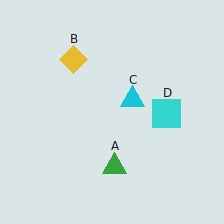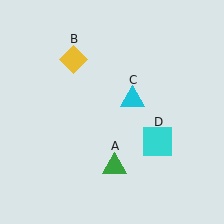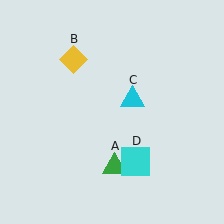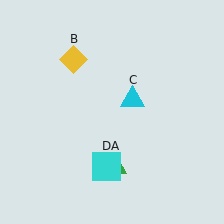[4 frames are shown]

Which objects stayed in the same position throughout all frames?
Green triangle (object A) and yellow diamond (object B) and cyan triangle (object C) remained stationary.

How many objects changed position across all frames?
1 object changed position: cyan square (object D).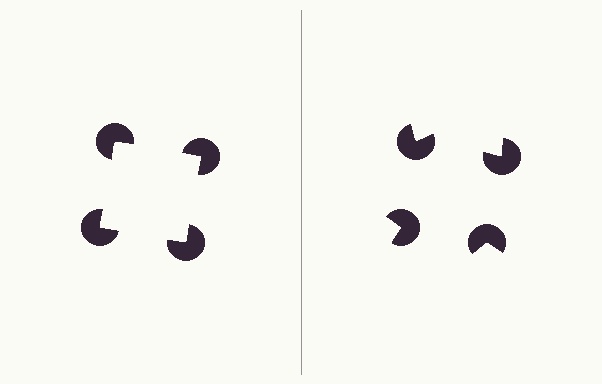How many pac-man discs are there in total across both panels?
8 — 4 on each side.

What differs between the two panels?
The pac-man discs are positioned identically on both sides; only the wedge orientations differ. On the left they align to a square; on the right they are misaligned.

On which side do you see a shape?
An illusory square appears on the left side. On the right side the wedge cuts are rotated, so no coherent shape forms.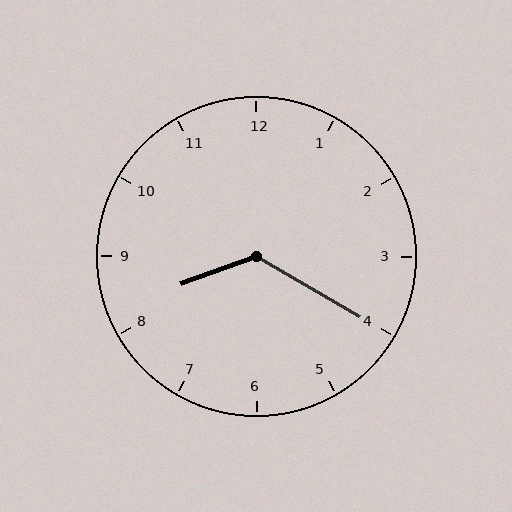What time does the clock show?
8:20.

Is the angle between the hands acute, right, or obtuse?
It is obtuse.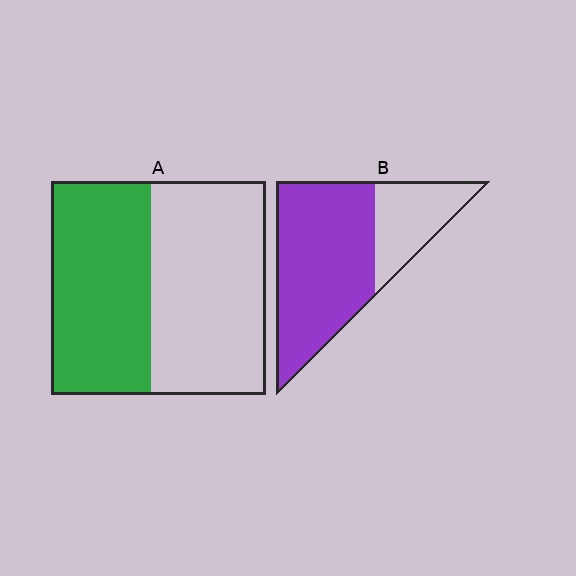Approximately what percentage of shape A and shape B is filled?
A is approximately 45% and B is approximately 70%.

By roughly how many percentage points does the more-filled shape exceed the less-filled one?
By roughly 25 percentage points (B over A).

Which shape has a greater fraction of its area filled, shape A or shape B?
Shape B.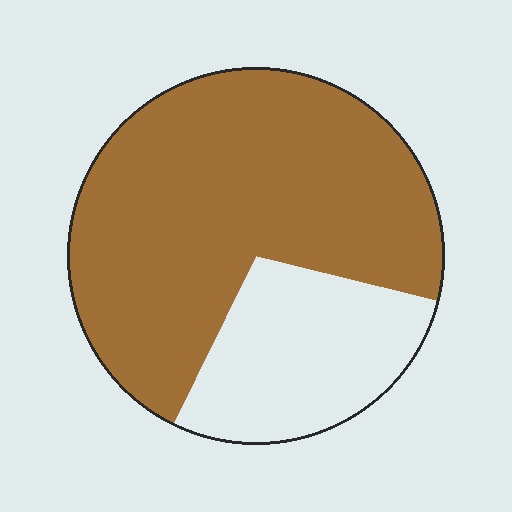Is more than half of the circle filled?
Yes.